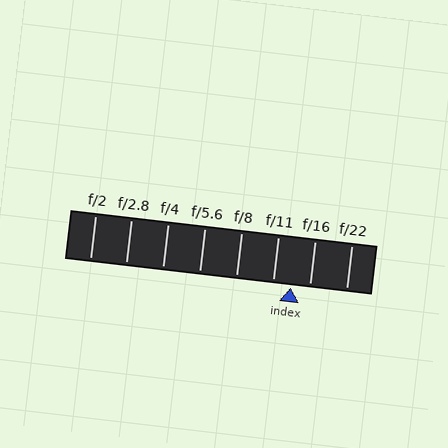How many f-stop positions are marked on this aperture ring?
There are 8 f-stop positions marked.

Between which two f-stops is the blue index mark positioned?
The index mark is between f/11 and f/16.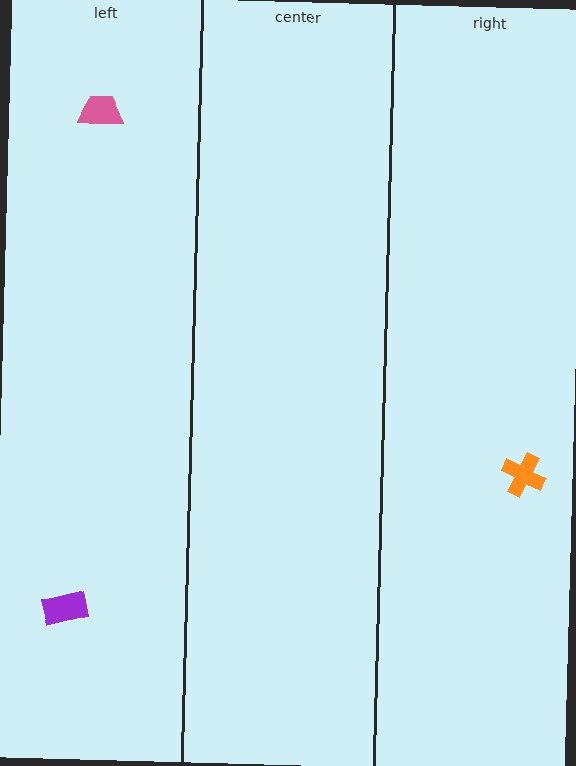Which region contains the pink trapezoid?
The left region.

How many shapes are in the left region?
2.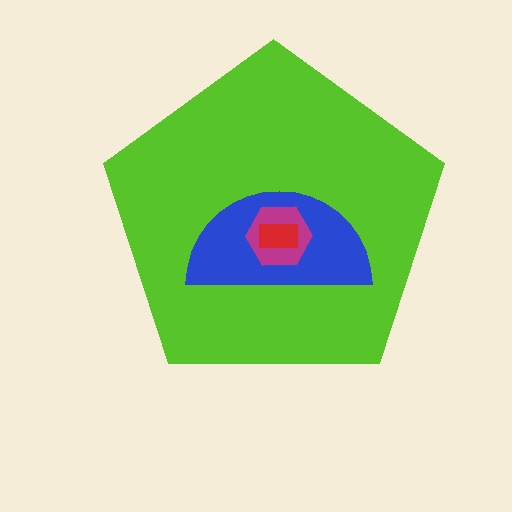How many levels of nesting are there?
4.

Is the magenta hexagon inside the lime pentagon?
Yes.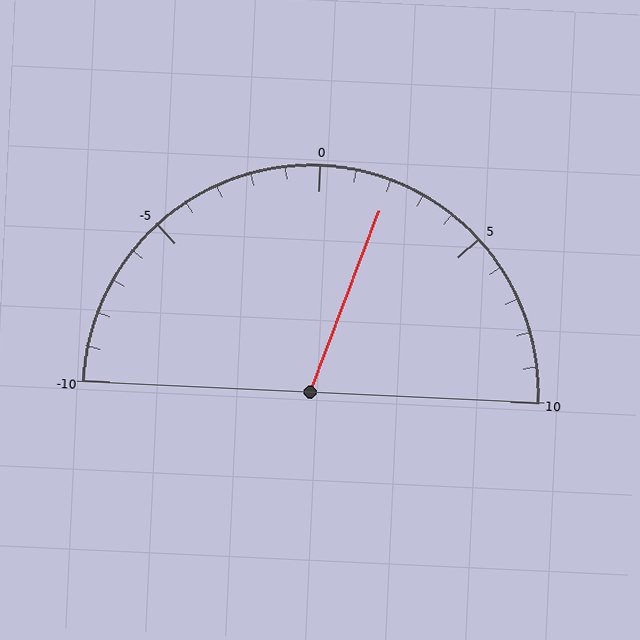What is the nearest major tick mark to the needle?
The nearest major tick mark is 0.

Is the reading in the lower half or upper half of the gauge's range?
The reading is in the upper half of the range (-10 to 10).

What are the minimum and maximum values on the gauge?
The gauge ranges from -10 to 10.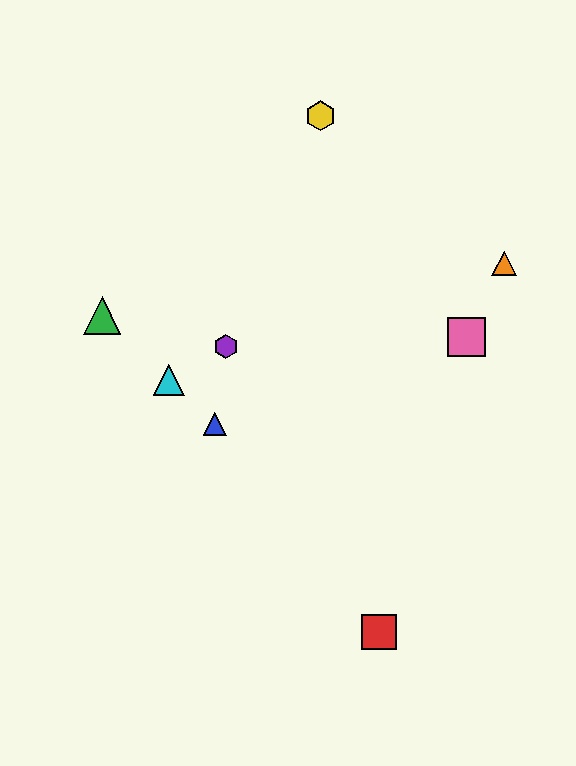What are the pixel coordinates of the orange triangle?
The orange triangle is at (504, 264).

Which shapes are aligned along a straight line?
The blue triangle, the green triangle, the cyan triangle are aligned along a straight line.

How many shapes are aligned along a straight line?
3 shapes (the blue triangle, the green triangle, the cyan triangle) are aligned along a straight line.